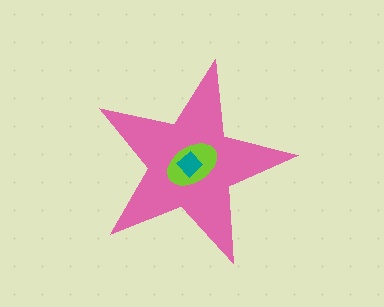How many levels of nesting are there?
3.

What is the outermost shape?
The pink star.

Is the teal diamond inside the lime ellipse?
Yes.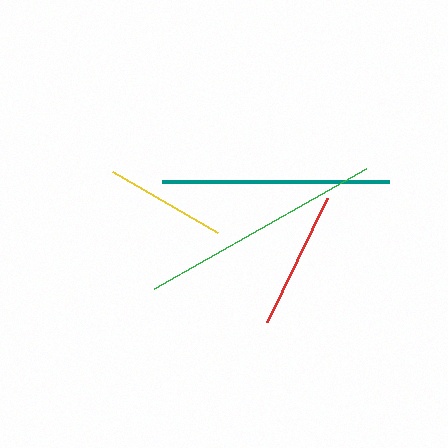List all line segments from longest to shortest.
From longest to shortest: green, teal, red, yellow.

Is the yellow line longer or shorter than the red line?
The red line is longer than the yellow line.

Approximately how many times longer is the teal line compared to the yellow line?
The teal line is approximately 1.9 times the length of the yellow line.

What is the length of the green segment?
The green segment is approximately 244 pixels long.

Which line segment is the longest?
The green line is the longest at approximately 244 pixels.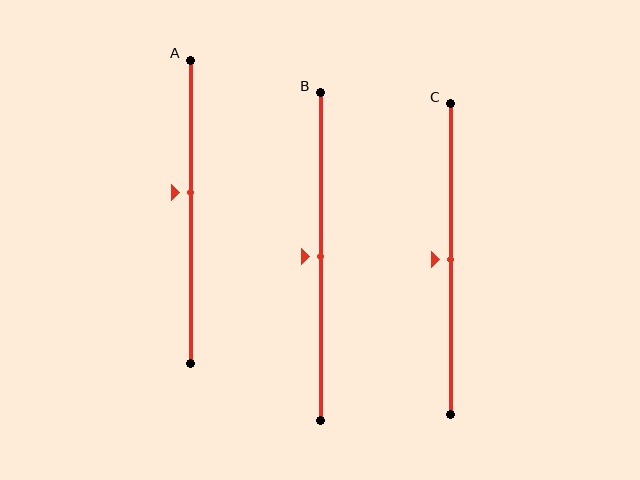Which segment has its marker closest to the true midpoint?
Segment B has its marker closest to the true midpoint.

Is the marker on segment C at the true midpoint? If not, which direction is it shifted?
Yes, the marker on segment C is at the true midpoint.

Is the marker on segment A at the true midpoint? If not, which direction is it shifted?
No, the marker on segment A is shifted upward by about 6% of the segment length.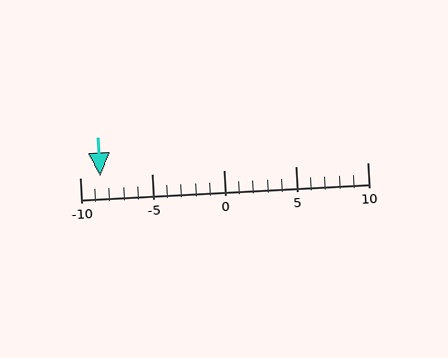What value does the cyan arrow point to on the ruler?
The cyan arrow points to approximately -9.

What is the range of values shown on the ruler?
The ruler shows values from -10 to 10.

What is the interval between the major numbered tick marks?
The major tick marks are spaced 5 units apart.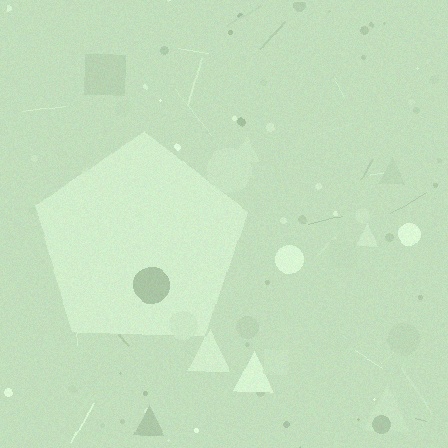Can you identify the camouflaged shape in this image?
The camouflaged shape is a pentagon.